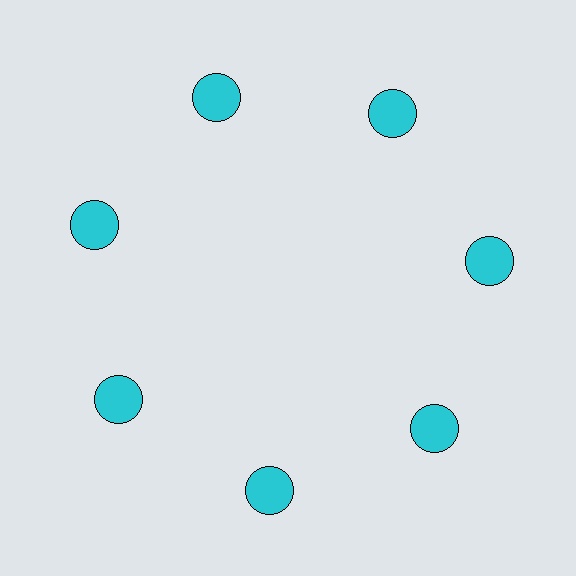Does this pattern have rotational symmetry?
Yes, this pattern has 7-fold rotational symmetry. It looks the same after rotating 51 degrees around the center.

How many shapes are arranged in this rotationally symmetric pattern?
There are 7 shapes, arranged in 7 groups of 1.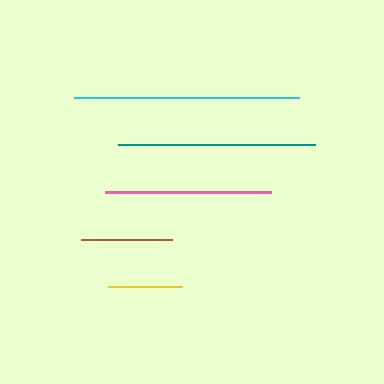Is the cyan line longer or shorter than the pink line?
The cyan line is longer than the pink line.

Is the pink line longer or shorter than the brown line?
The pink line is longer than the brown line.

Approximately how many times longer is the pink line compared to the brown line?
The pink line is approximately 1.8 times the length of the brown line.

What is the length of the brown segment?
The brown segment is approximately 91 pixels long.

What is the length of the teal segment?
The teal segment is approximately 197 pixels long.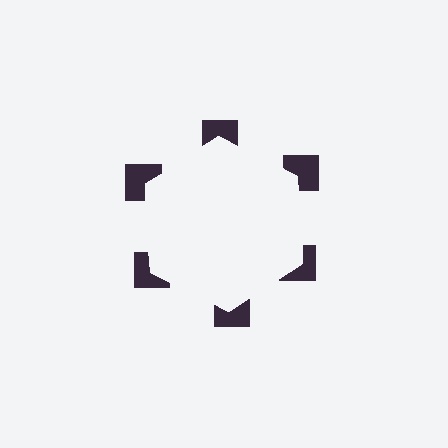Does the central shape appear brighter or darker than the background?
It typically appears slightly brighter than the background, even though no actual brightness change is drawn.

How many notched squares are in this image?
There are 6 — one at each vertex of the illusory hexagon.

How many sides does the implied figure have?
6 sides.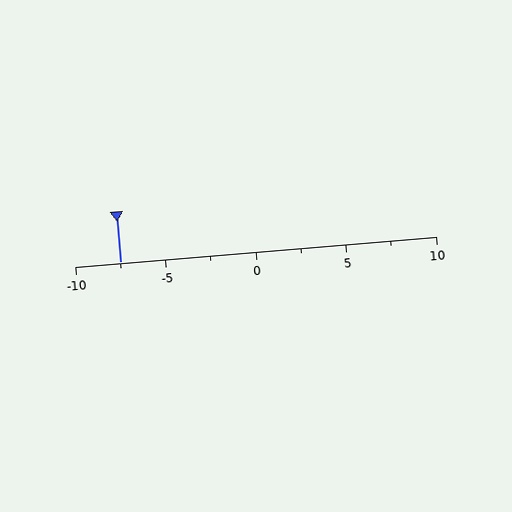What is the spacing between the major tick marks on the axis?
The major ticks are spaced 5 apart.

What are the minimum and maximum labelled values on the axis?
The axis runs from -10 to 10.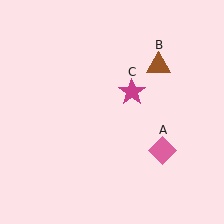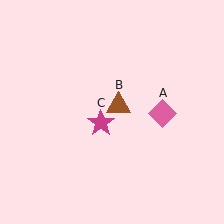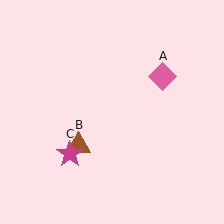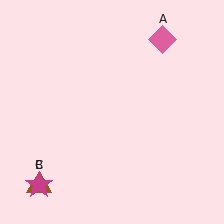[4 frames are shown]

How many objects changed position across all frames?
3 objects changed position: pink diamond (object A), brown triangle (object B), magenta star (object C).